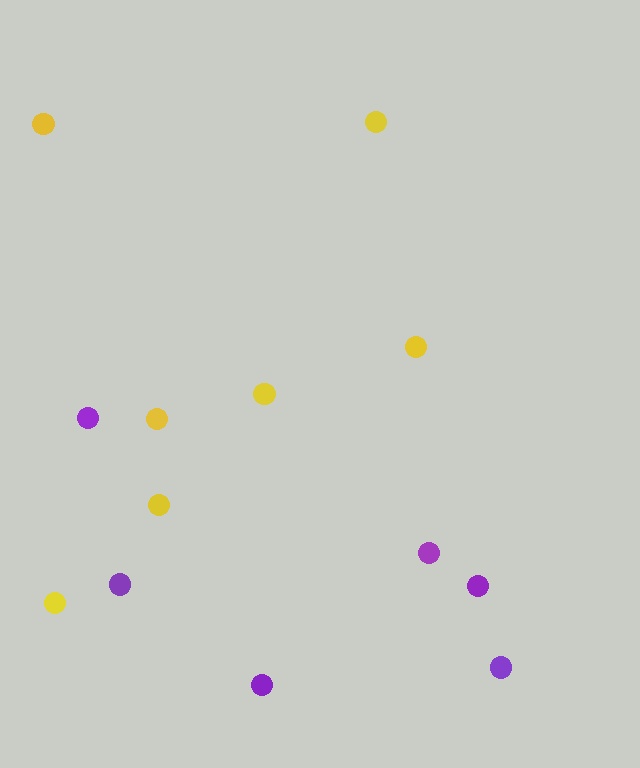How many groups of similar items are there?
There are 2 groups: one group of yellow circles (7) and one group of purple circles (6).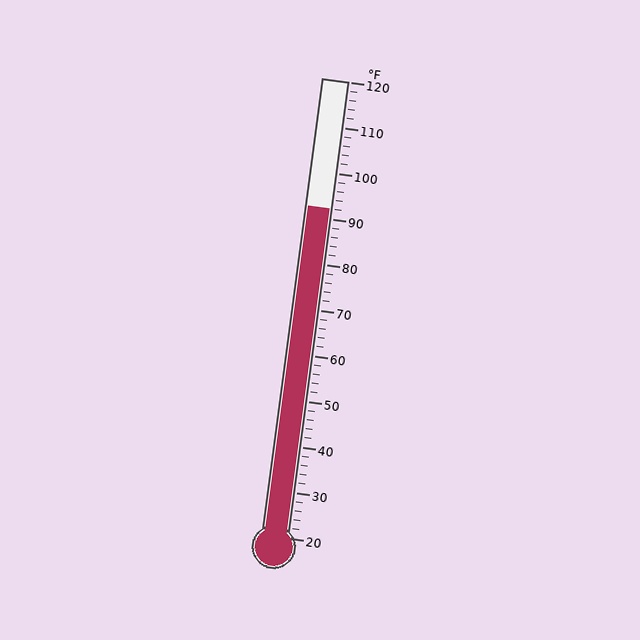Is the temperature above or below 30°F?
The temperature is above 30°F.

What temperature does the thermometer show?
The thermometer shows approximately 92°F.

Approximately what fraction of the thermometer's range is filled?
The thermometer is filled to approximately 70% of its range.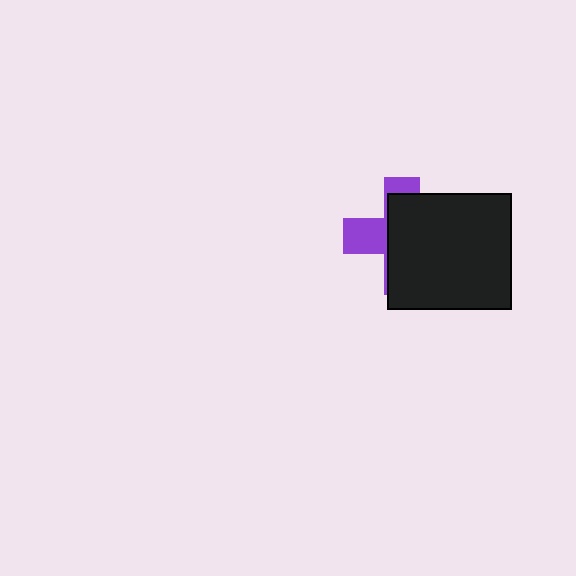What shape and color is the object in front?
The object in front is a black rectangle.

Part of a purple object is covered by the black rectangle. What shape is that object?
It is a cross.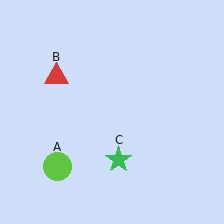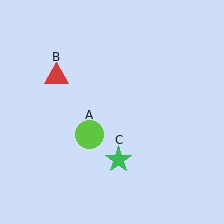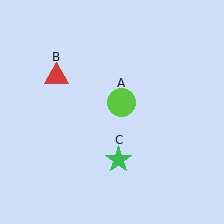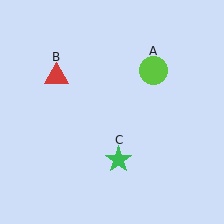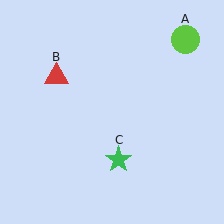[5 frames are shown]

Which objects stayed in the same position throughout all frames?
Red triangle (object B) and green star (object C) remained stationary.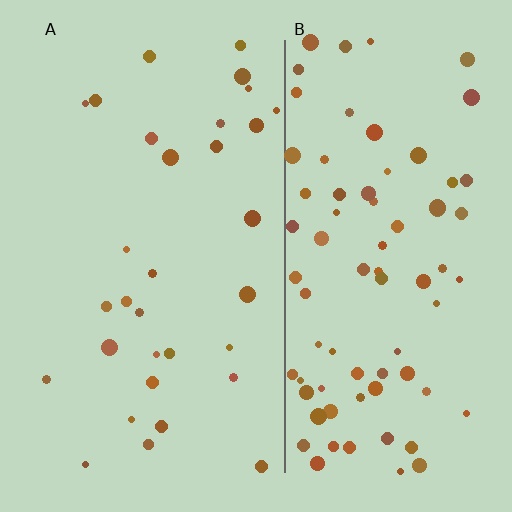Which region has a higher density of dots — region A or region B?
B (the right).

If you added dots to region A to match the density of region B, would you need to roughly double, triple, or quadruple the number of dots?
Approximately double.